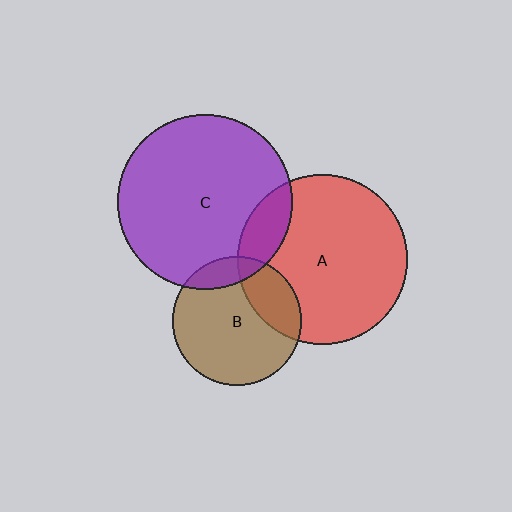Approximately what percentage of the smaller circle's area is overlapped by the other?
Approximately 25%.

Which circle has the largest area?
Circle C (purple).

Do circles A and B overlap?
Yes.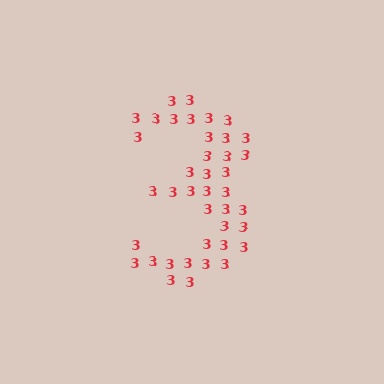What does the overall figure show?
The overall figure shows the digit 3.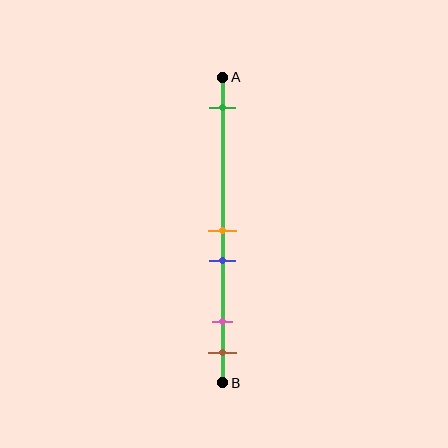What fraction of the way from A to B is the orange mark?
The orange mark is approximately 50% (0.5) of the way from A to B.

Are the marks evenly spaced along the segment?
No, the marks are not evenly spaced.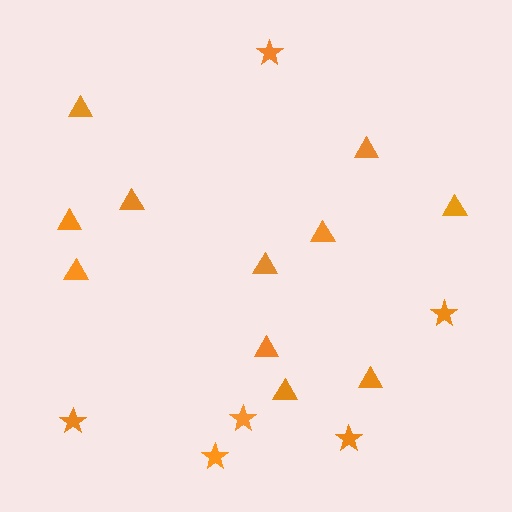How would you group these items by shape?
There are 2 groups: one group of stars (6) and one group of triangles (11).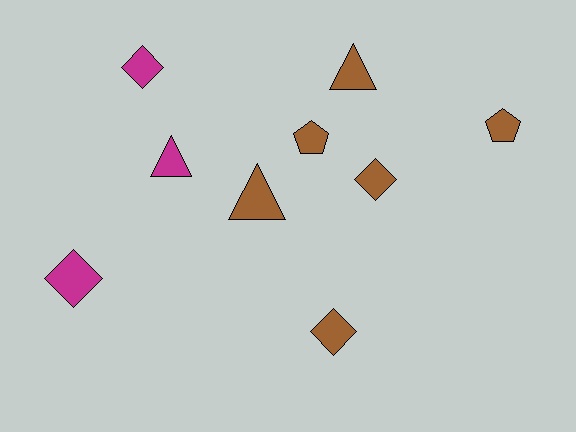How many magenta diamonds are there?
There are 2 magenta diamonds.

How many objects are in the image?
There are 9 objects.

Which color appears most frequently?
Brown, with 6 objects.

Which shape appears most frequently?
Diamond, with 4 objects.